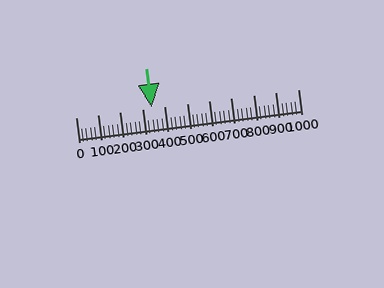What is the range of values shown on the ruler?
The ruler shows values from 0 to 1000.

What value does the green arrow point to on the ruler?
The green arrow points to approximately 340.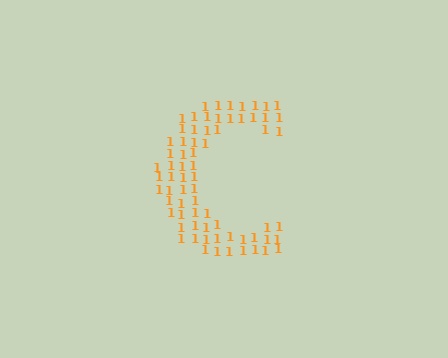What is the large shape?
The large shape is the letter C.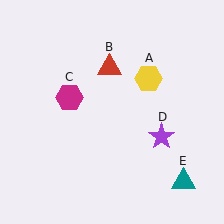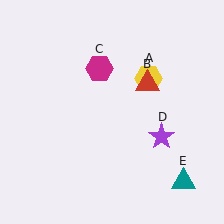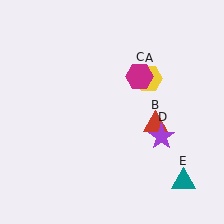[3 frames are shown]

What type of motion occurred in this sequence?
The red triangle (object B), magenta hexagon (object C) rotated clockwise around the center of the scene.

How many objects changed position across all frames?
2 objects changed position: red triangle (object B), magenta hexagon (object C).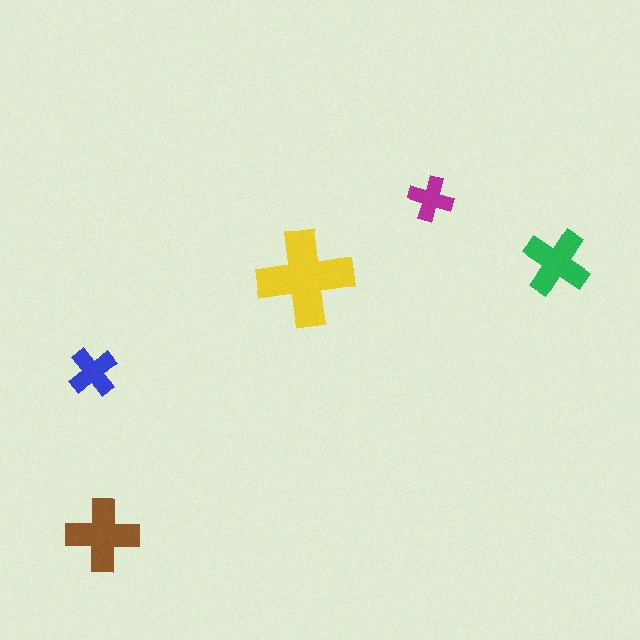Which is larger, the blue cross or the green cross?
The green one.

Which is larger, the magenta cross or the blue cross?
The blue one.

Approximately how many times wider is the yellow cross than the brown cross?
About 1.5 times wider.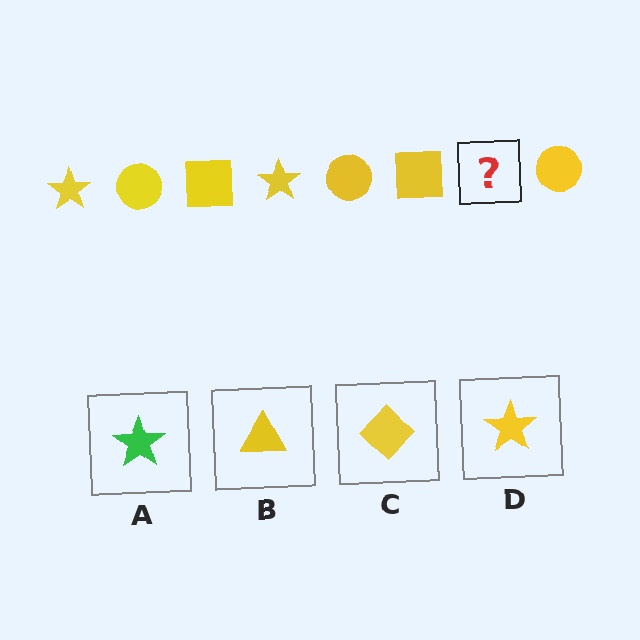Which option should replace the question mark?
Option D.